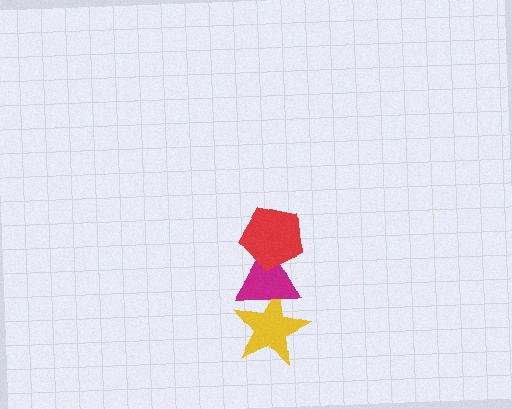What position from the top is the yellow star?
The yellow star is 3rd from the top.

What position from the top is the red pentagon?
The red pentagon is 1st from the top.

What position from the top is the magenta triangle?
The magenta triangle is 2nd from the top.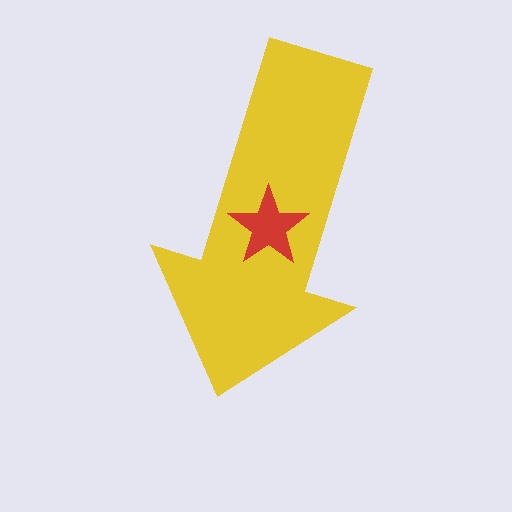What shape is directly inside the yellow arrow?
The red star.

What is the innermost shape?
The red star.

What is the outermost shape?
The yellow arrow.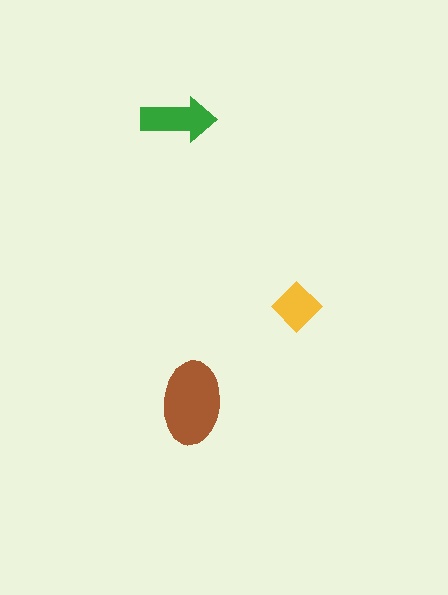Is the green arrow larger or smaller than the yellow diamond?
Larger.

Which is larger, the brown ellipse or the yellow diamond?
The brown ellipse.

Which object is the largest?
The brown ellipse.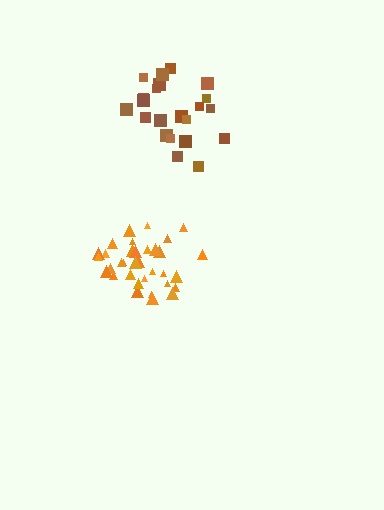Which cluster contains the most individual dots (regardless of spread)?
Orange (34).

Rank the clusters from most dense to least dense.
orange, brown.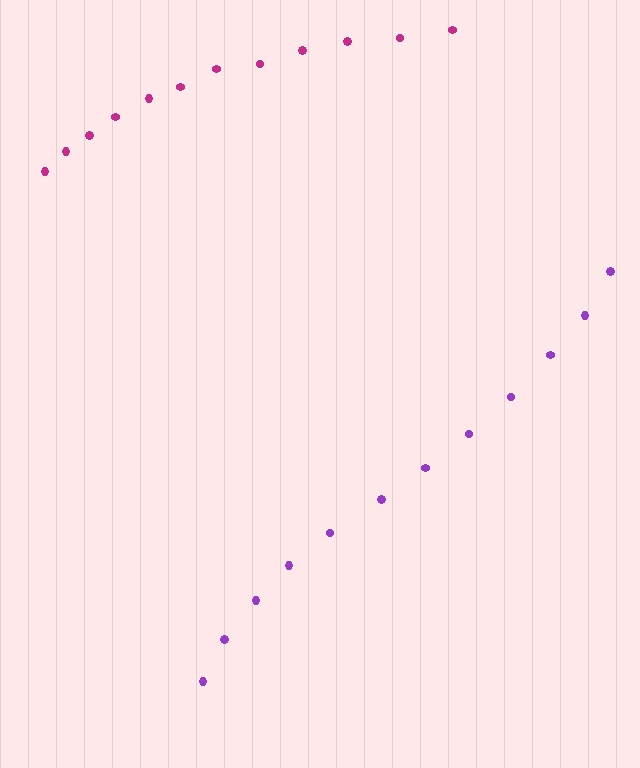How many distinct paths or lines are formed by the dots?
There are 2 distinct paths.